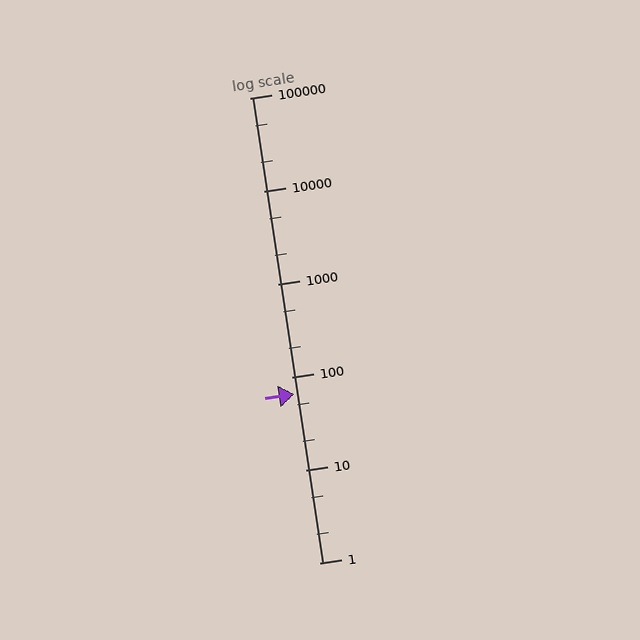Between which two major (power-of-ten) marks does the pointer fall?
The pointer is between 10 and 100.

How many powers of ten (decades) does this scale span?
The scale spans 5 decades, from 1 to 100000.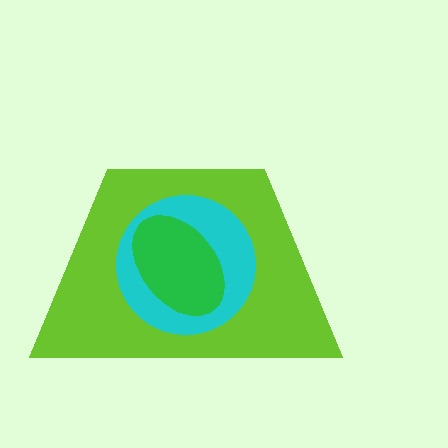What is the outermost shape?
The lime trapezoid.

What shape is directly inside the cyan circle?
The green ellipse.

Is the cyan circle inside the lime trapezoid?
Yes.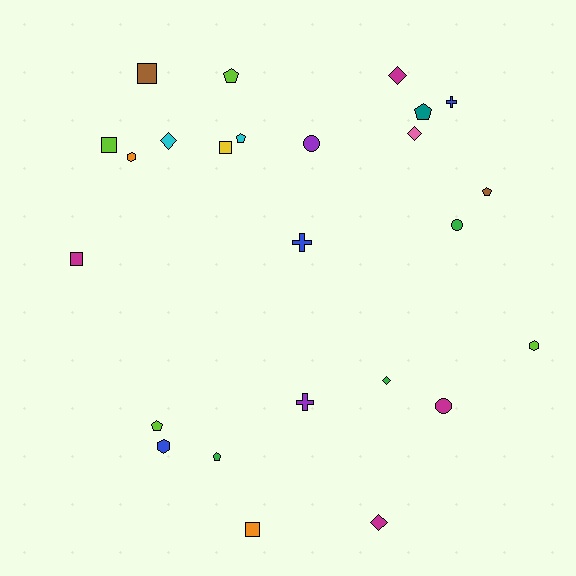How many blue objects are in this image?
There are 3 blue objects.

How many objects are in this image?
There are 25 objects.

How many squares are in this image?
There are 5 squares.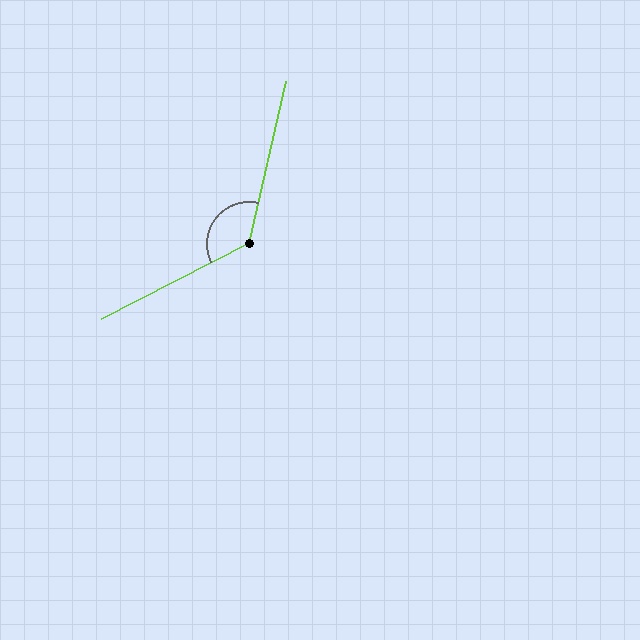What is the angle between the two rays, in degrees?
Approximately 130 degrees.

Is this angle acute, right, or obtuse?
It is obtuse.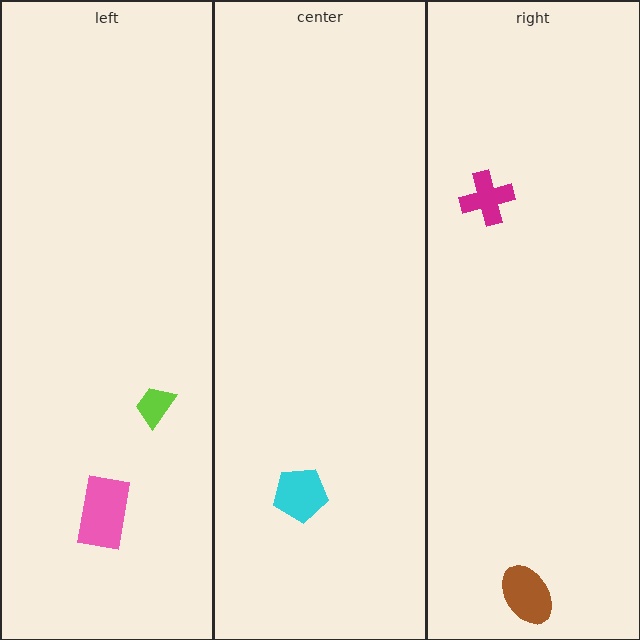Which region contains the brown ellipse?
The right region.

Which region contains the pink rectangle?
The left region.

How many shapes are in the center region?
1.